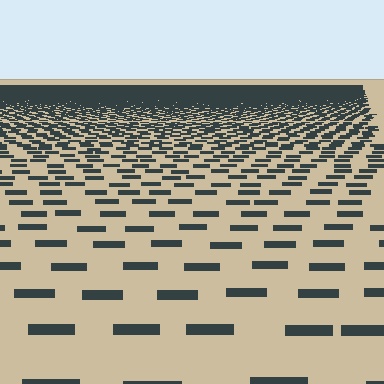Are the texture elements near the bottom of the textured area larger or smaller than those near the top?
Larger. Near the bottom, elements are closer to the viewer and appear at a bigger on-screen size.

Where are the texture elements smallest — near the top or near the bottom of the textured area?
Near the top.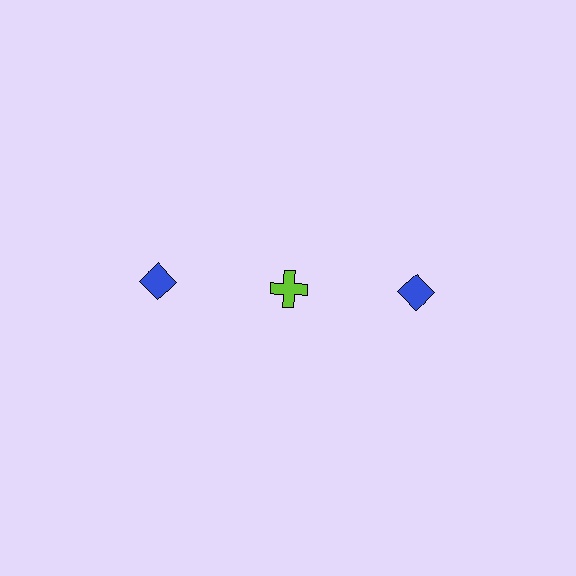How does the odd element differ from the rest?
It differs in both color (lime instead of blue) and shape (cross instead of diamond).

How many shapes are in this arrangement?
There are 3 shapes arranged in a grid pattern.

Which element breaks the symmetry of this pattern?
The lime cross in the top row, second from left column breaks the symmetry. All other shapes are blue diamonds.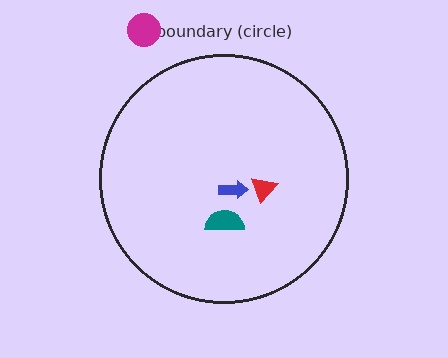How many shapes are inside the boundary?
3 inside, 1 outside.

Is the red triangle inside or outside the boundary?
Inside.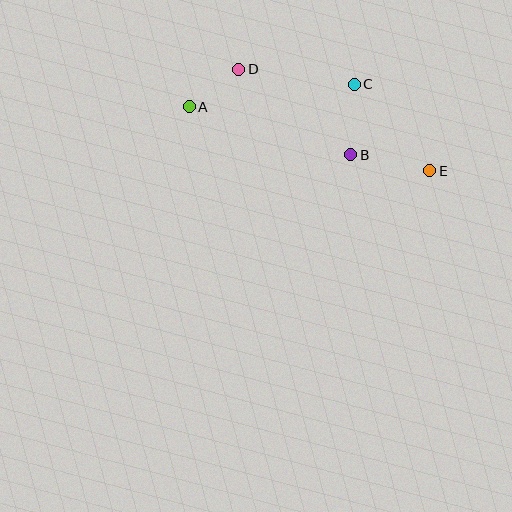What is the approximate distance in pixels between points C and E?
The distance between C and E is approximately 115 pixels.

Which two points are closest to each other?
Points A and D are closest to each other.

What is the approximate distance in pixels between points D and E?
The distance between D and E is approximately 216 pixels.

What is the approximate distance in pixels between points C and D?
The distance between C and D is approximately 116 pixels.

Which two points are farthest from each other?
Points A and E are farthest from each other.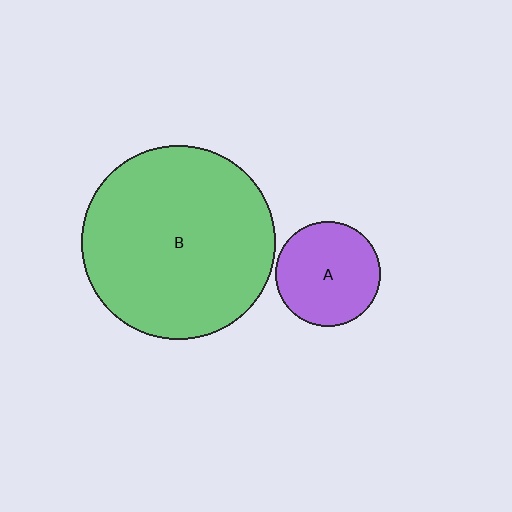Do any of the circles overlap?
No, none of the circles overlap.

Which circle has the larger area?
Circle B (green).